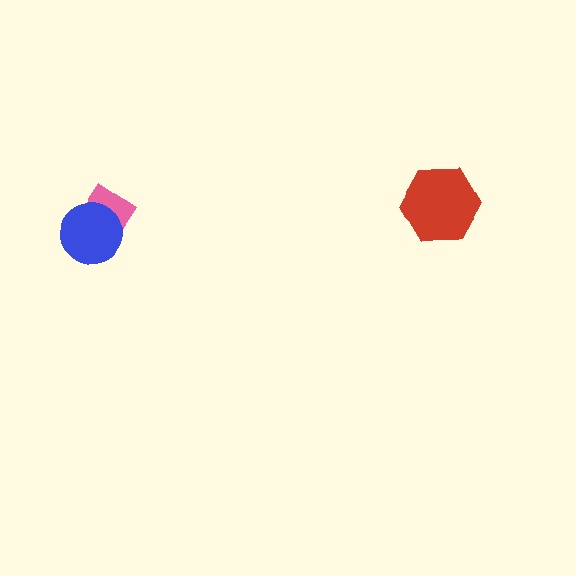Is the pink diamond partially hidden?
Yes, it is partially covered by another shape.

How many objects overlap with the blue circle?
1 object overlaps with the blue circle.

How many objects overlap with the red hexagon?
0 objects overlap with the red hexagon.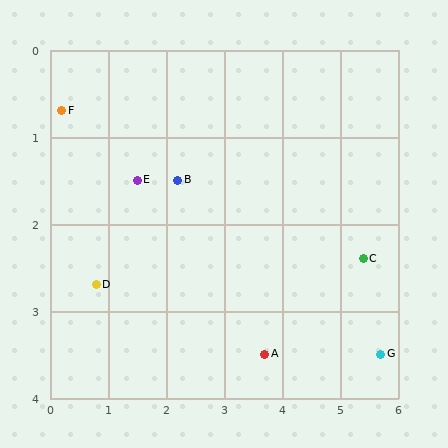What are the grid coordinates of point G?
Point G is at approximately (5.7, 3.5).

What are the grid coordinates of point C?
Point C is at approximately (5.4, 2.4).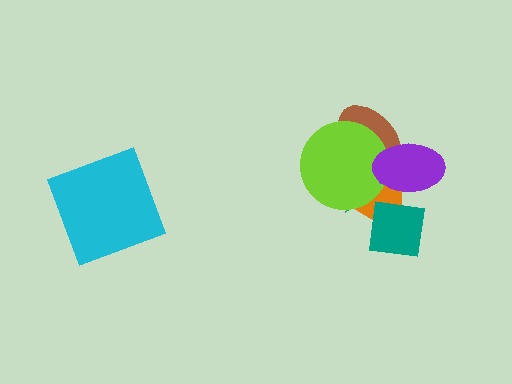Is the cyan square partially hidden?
No, no other shape covers it.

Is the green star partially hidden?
Yes, it is partially covered by another shape.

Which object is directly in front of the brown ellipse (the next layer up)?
The green star is directly in front of the brown ellipse.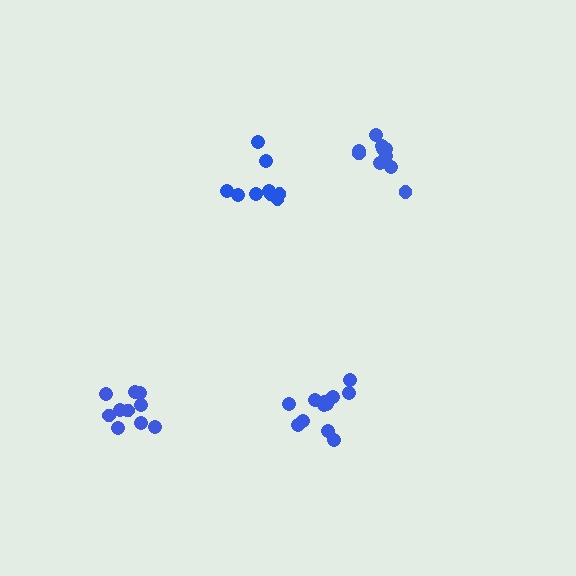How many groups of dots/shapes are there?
There are 4 groups.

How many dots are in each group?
Group 1: 9 dots, Group 2: 10 dots, Group 3: 13 dots, Group 4: 11 dots (43 total).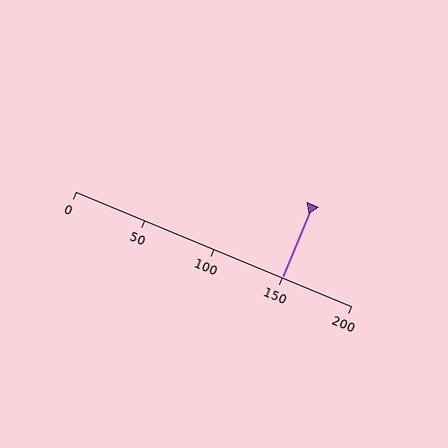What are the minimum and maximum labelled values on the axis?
The axis runs from 0 to 200.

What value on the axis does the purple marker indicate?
The marker indicates approximately 150.